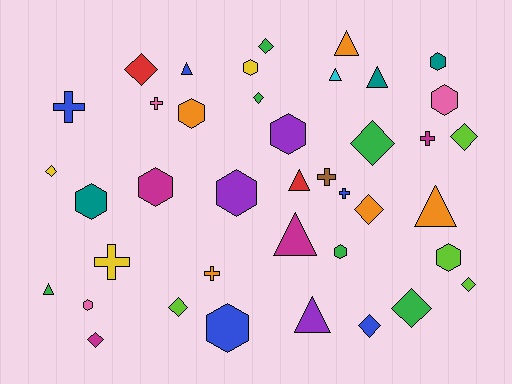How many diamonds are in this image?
There are 12 diamonds.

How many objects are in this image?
There are 40 objects.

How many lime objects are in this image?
There are 4 lime objects.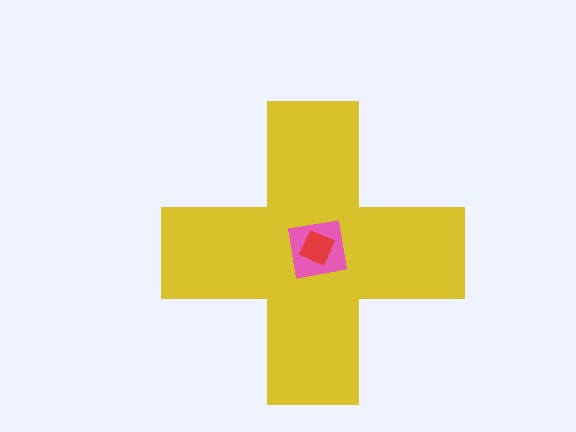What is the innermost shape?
The red square.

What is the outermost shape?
The yellow cross.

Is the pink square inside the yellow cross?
Yes.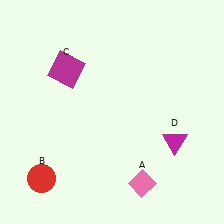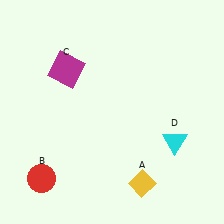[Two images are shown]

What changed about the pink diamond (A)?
In Image 1, A is pink. In Image 2, it changed to yellow.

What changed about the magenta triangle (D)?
In Image 1, D is magenta. In Image 2, it changed to cyan.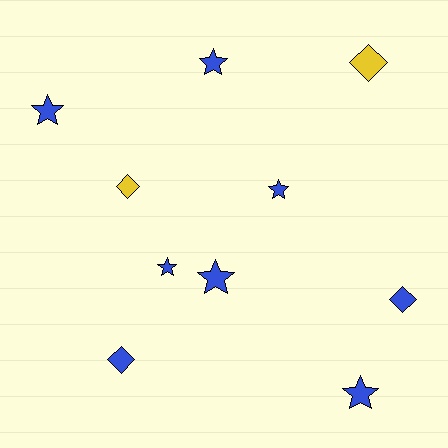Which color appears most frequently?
Blue, with 8 objects.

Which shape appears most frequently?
Star, with 6 objects.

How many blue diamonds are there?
There are 2 blue diamonds.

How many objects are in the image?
There are 10 objects.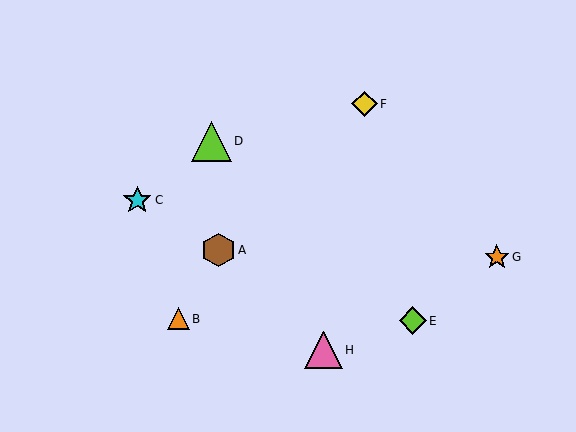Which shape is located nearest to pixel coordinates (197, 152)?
The lime triangle (labeled D) at (211, 141) is nearest to that location.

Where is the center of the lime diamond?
The center of the lime diamond is at (413, 321).